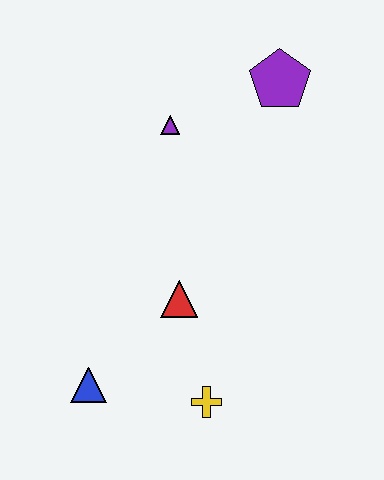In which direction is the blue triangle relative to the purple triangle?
The blue triangle is below the purple triangle.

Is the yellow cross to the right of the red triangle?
Yes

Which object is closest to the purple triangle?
The purple pentagon is closest to the purple triangle.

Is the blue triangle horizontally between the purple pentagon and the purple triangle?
No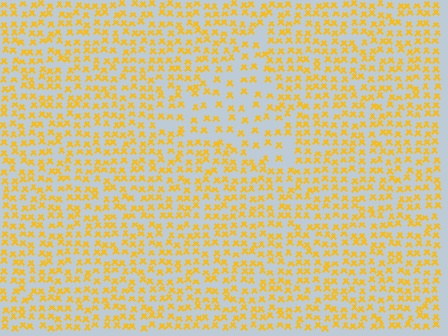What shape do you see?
I see a triangle.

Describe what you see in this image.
The image contains small yellow elements arranged at two different densities. A triangle-shaped region is visible where the elements are less densely packed than the surrounding area.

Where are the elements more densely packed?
The elements are more densely packed outside the triangle boundary.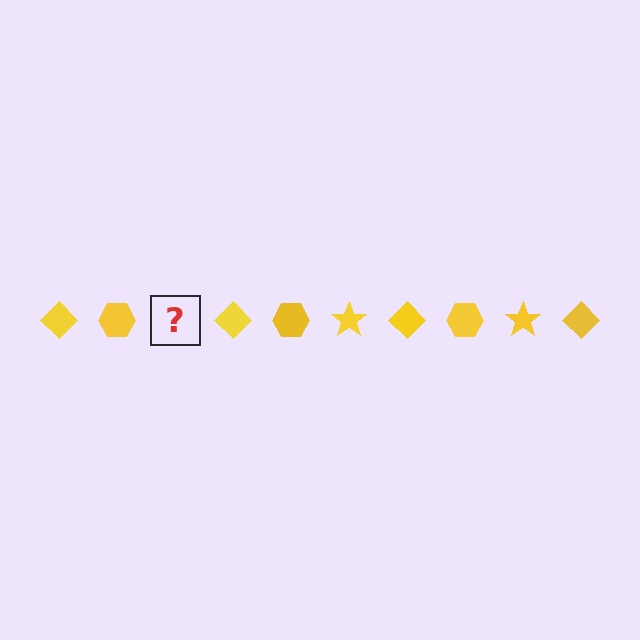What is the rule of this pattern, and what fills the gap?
The rule is that the pattern cycles through diamond, hexagon, star shapes in yellow. The gap should be filled with a yellow star.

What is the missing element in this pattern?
The missing element is a yellow star.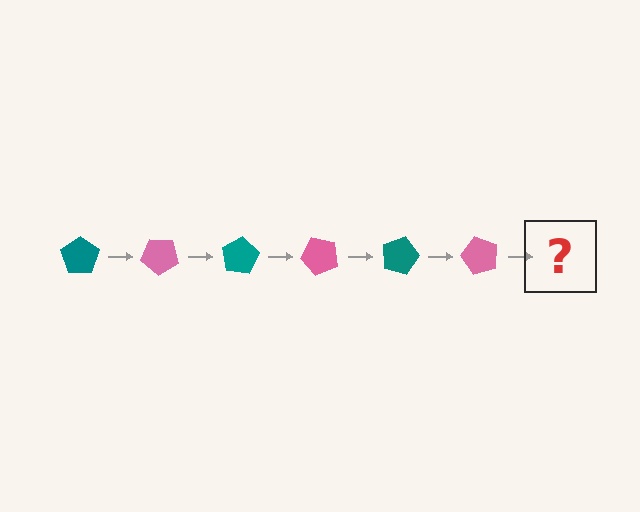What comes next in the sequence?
The next element should be a teal pentagon, rotated 240 degrees from the start.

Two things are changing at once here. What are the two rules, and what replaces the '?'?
The two rules are that it rotates 40 degrees each step and the color cycles through teal and pink. The '?' should be a teal pentagon, rotated 240 degrees from the start.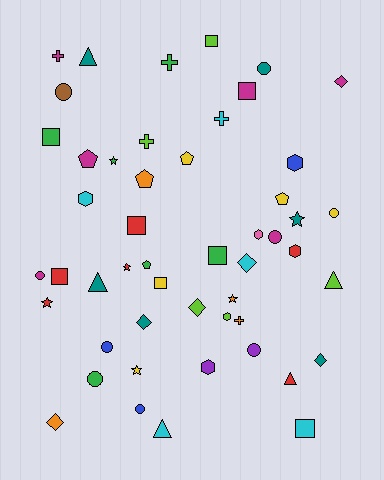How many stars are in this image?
There are 6 stars.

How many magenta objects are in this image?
There are 6 magenta objects.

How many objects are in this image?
There are 50 objects.